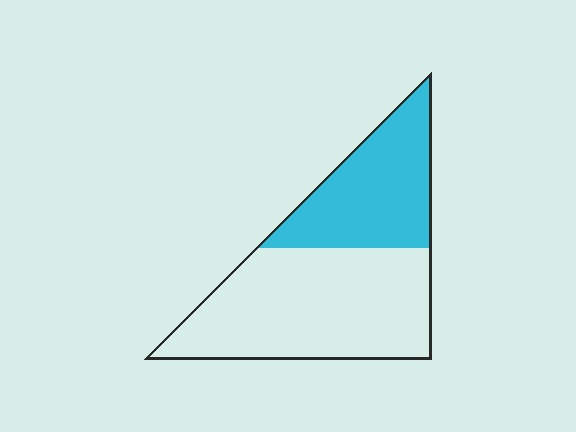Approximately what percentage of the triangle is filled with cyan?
Approximately 35%.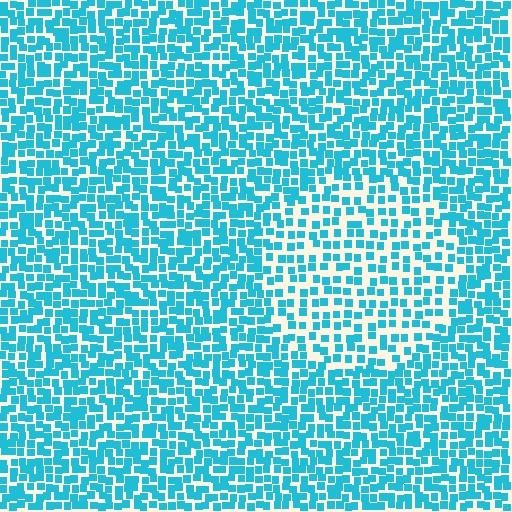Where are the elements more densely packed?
The elements are more densely packed outside the circle boundary.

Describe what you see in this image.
The image contains small cyan elements arranged at two different densities. A circle-shaped region is visible where the elements are less densely packed than the surrounding area.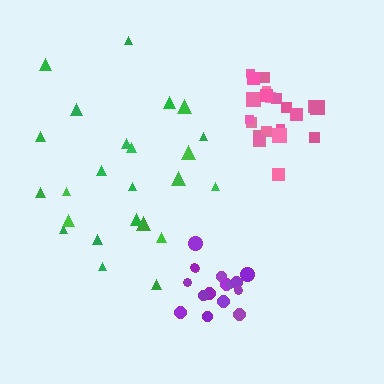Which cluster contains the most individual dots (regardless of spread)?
Green (24).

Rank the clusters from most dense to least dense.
purple, pink, green.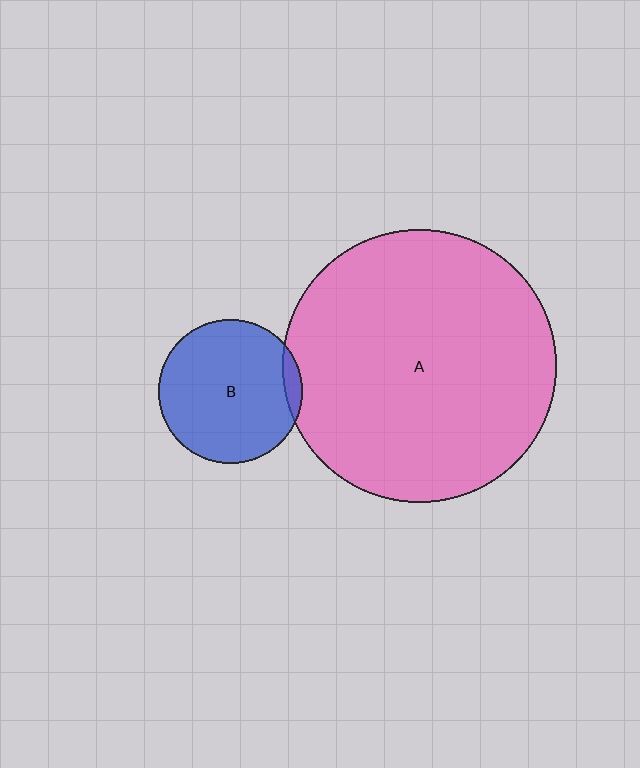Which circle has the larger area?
Circle A (pink).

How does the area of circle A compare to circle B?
Approximately 3.6 times.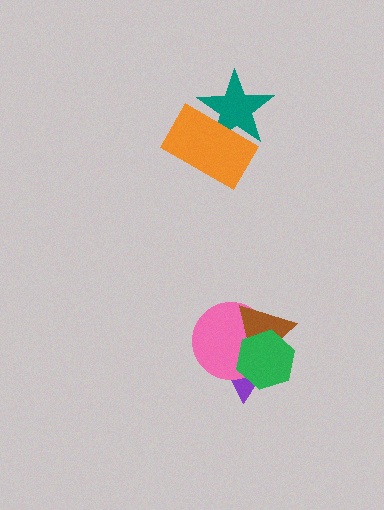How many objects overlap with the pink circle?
3 objects overlap with the pink circle.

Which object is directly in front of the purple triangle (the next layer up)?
The pink circle is directly in front of the purple triangle.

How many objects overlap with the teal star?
1 object overlaps with the teal star.